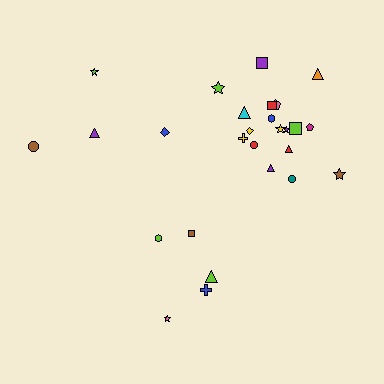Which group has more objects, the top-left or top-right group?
The top-right group.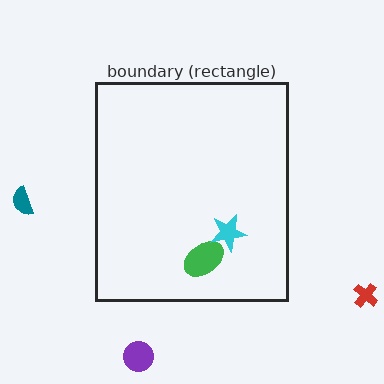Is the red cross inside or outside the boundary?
Outside.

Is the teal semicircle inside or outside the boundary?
Outside.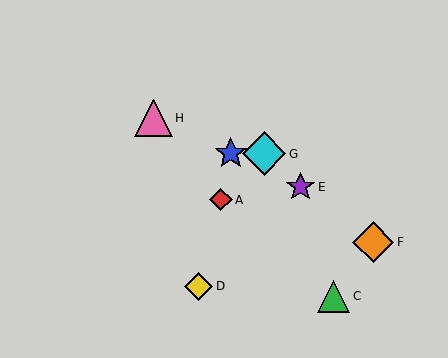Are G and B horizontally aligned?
Yes, both are at y≈154.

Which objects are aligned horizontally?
Objects B, G are aligned horizontally.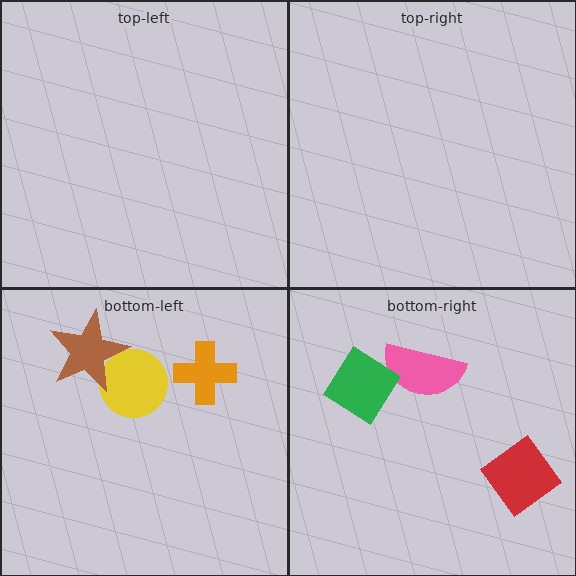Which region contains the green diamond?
The bottom-right region.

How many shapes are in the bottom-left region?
3.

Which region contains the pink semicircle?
The bottom-right region.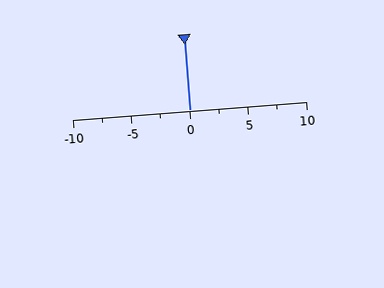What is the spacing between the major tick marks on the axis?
The major ticks are spaced 5 apart.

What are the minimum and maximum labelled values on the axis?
The axis runs from -10 to 10.